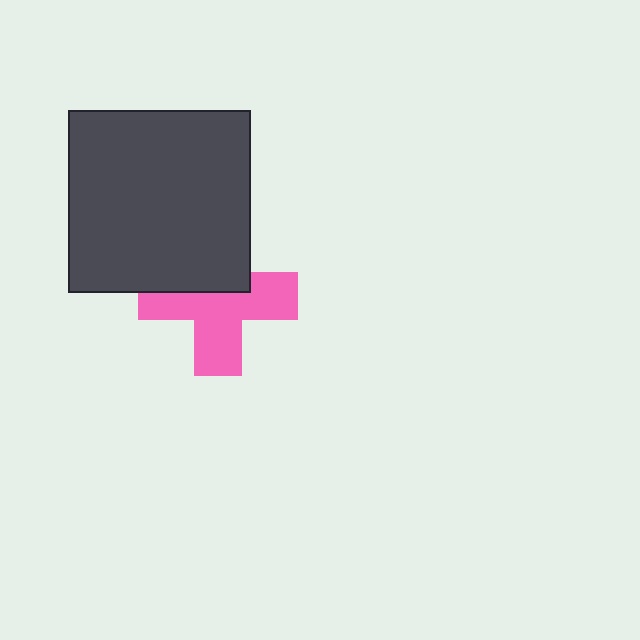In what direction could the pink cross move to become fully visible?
The pink cross could move down. That would shift it out from behind the dark gray square entirely.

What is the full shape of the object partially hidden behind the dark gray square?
The partially hidden object is a pink cross.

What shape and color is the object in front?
The object in front is a dark gray square.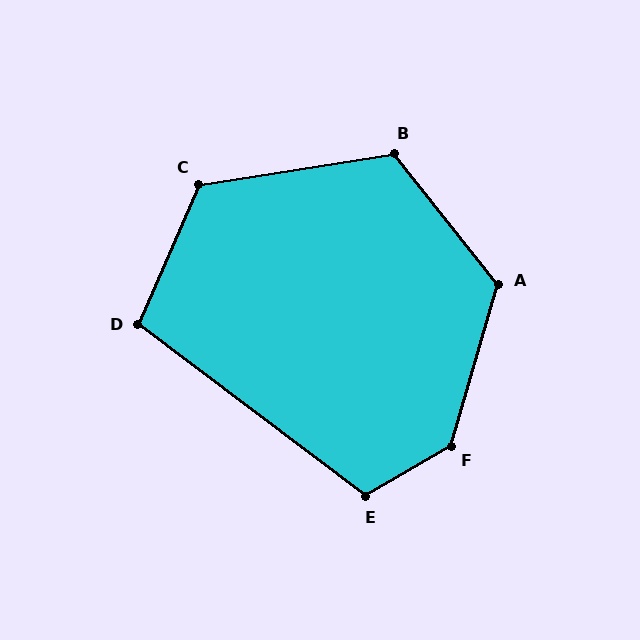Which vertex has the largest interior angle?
F, at approximately 137 degrees.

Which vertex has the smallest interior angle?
D, at approximately 104 degrees.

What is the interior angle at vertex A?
Approximately 125 degrees (obtuse).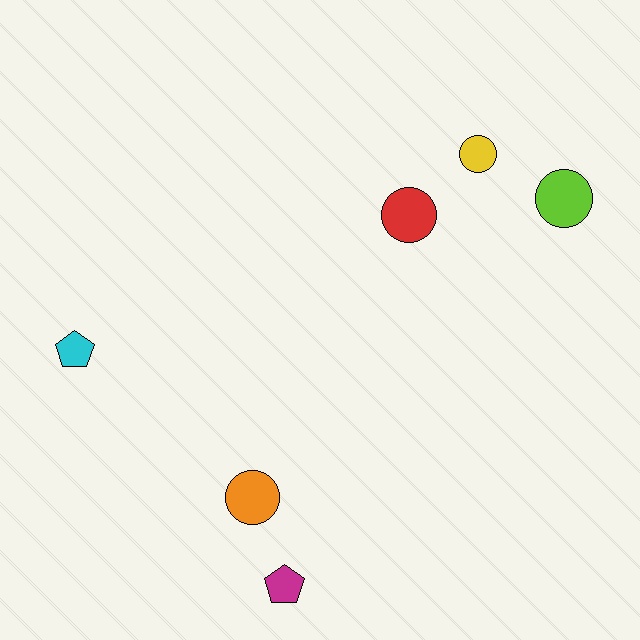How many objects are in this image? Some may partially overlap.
There are 6 objects.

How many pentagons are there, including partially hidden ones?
There are 2 pentagons.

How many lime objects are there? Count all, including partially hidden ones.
There is 1 lime object.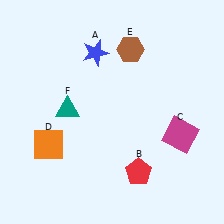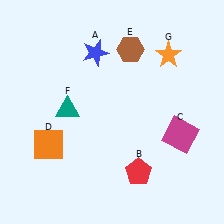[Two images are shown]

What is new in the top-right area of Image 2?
An orange star (G) was added in the top-right area of Image 2.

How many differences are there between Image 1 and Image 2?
There is 1 difference between the two images.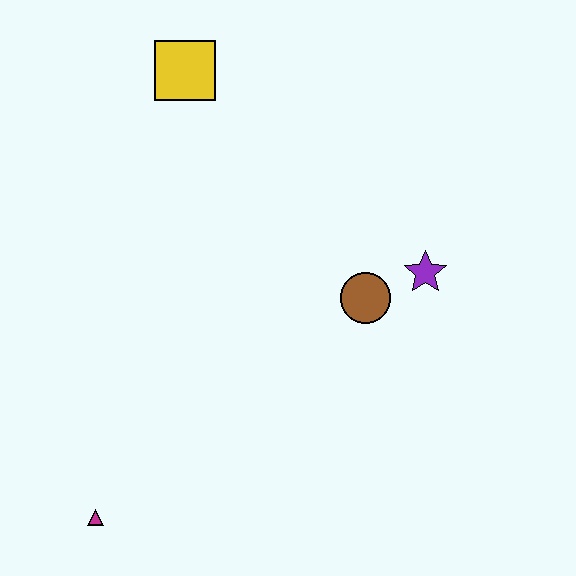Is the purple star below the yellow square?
Yes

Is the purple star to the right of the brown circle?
Yes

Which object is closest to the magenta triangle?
The brown circle is closest to the magenta triangle.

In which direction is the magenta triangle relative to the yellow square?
The magenta triangle is below the yellow square.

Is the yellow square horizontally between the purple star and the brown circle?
No